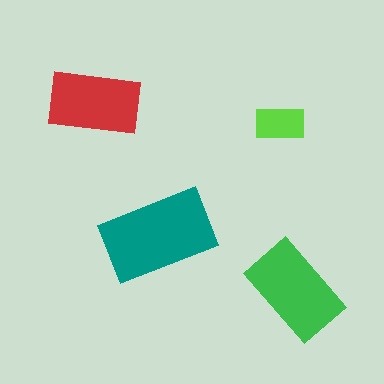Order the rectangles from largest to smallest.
the teal one, the green one, the red one, the lime one.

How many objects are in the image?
There are 4 objects in the image.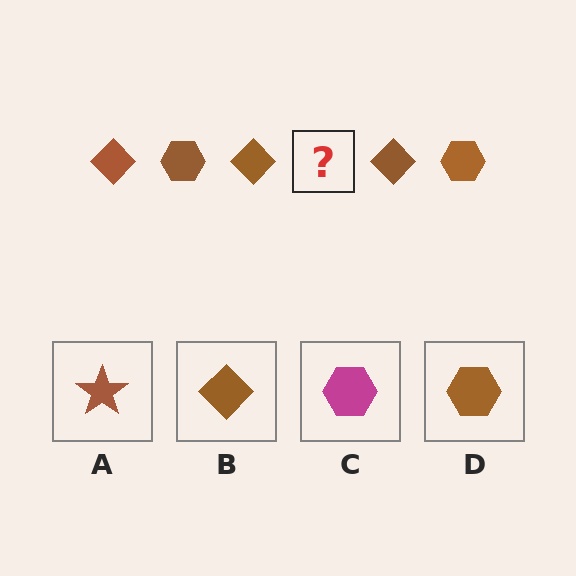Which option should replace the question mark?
Option D.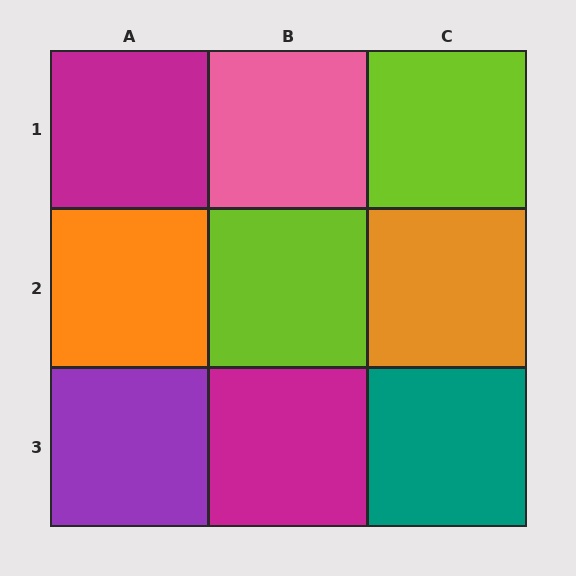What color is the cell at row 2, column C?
Orange.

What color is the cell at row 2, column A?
Orange.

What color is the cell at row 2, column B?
Lime.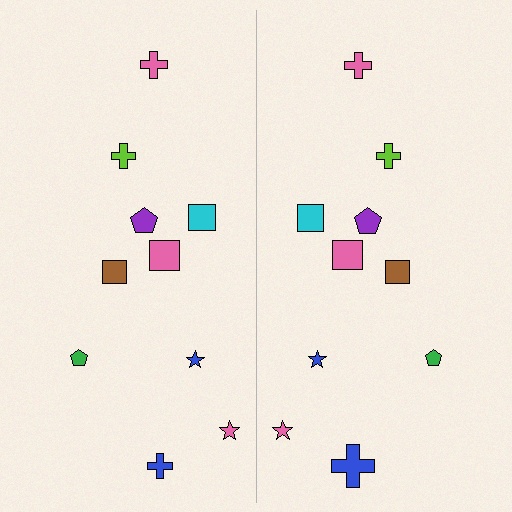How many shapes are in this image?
There are 20 shapes in this image.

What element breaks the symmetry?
The blue cross on the right side has a different size than its mirror counterpart.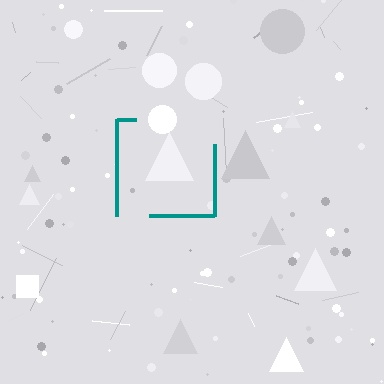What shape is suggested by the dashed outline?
The dashed outline suggests a square.